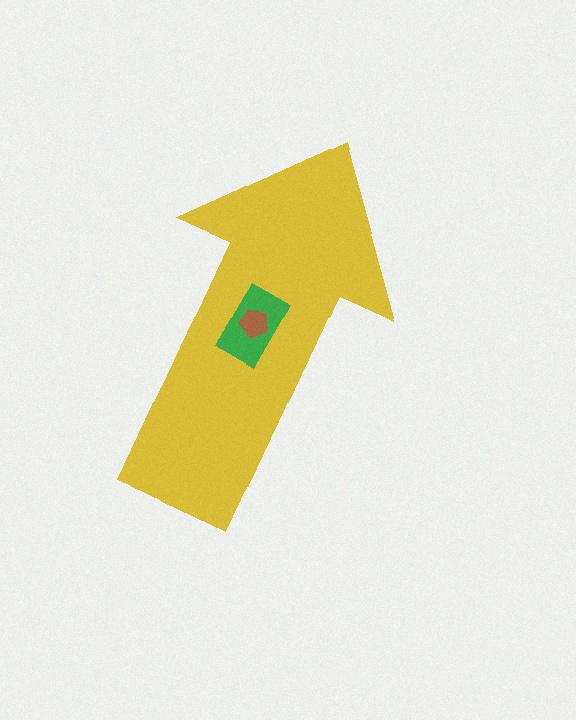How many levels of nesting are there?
3.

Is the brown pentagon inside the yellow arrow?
Yes.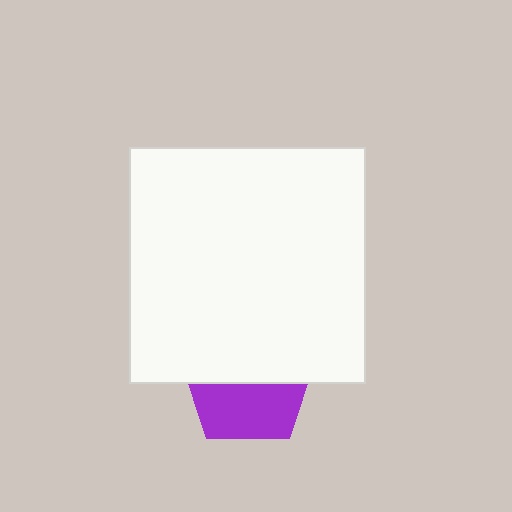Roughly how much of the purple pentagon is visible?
About half of it is visible (roughly 47%).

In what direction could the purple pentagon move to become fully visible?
The purple pentagon could move down. That would shift it out from behind the white square entirely.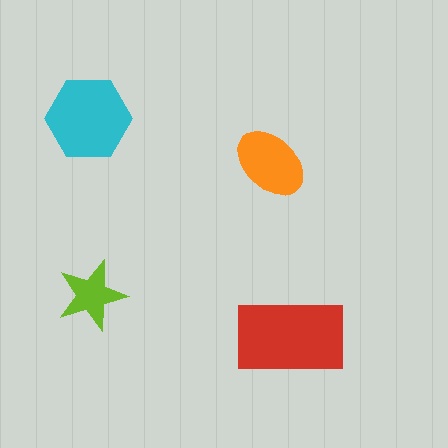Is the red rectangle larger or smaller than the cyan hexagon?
Larger.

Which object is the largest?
The red rectangle.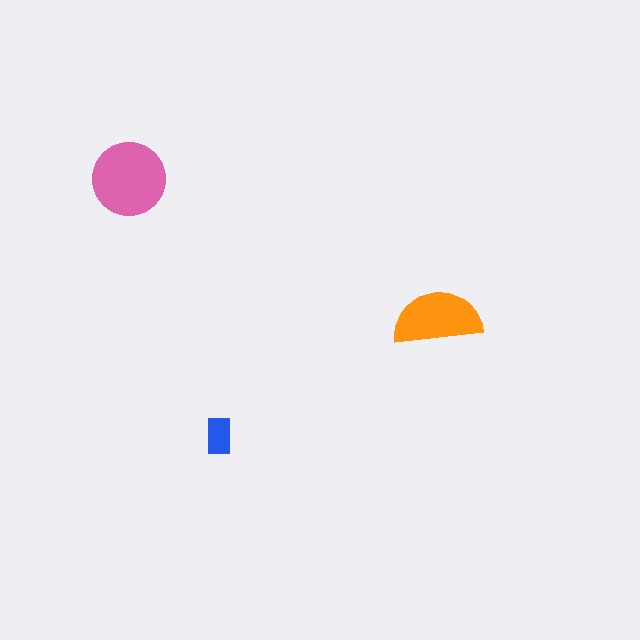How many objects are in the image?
There are 3 objects in the image.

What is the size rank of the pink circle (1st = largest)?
1st.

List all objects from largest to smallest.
The pink circle, the orange semicircle, the blue rectangle.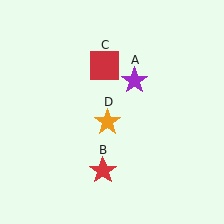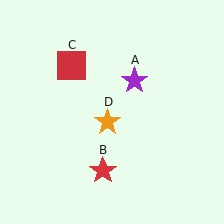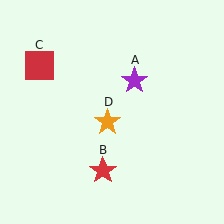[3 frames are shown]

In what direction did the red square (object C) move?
The red square (object C) moved left.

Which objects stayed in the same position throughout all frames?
Purple star (object A) and red star (object B) and orange star (object D) remained stationary.